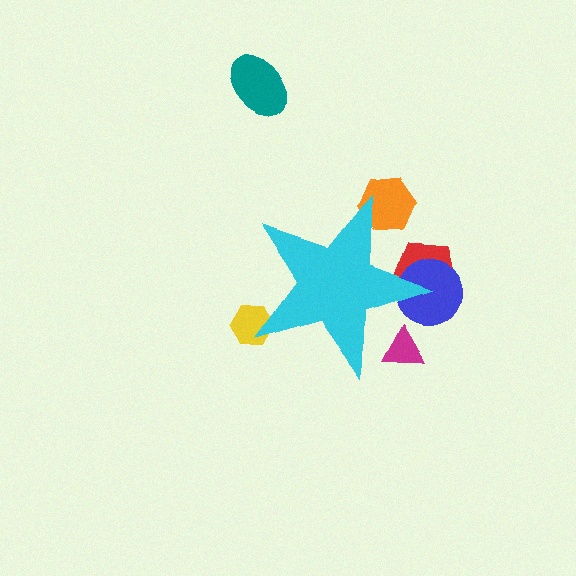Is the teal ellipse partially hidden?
No, the teal ellipse is fully visible.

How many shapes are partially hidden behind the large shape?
5 shapes are partially hidden.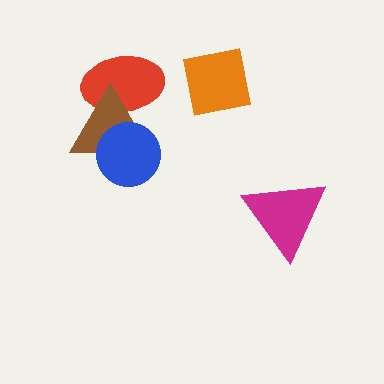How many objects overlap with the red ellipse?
1 object overlaps with the red ellipse.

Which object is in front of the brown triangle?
The blue circle is in front of the brown triangle.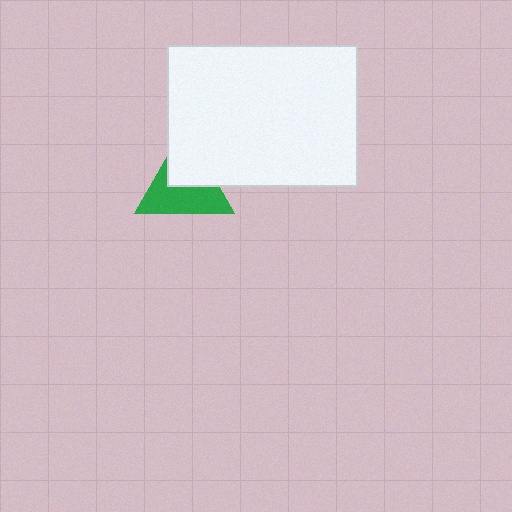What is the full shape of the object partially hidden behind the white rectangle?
The partially hidden object is a green triangle.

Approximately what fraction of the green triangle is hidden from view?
Roughly 43% of the green triangle is hidden behind the white rectangle.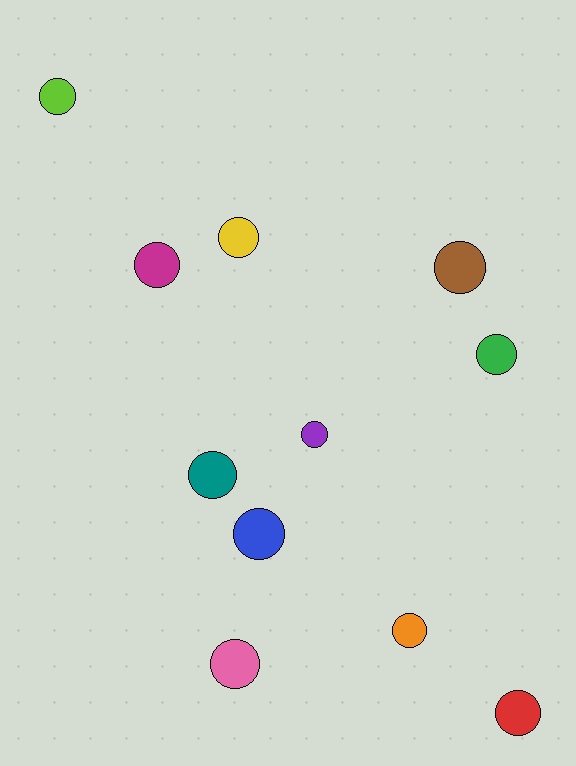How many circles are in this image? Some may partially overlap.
There are 11 circles.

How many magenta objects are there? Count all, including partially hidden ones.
There is 1 magenta object.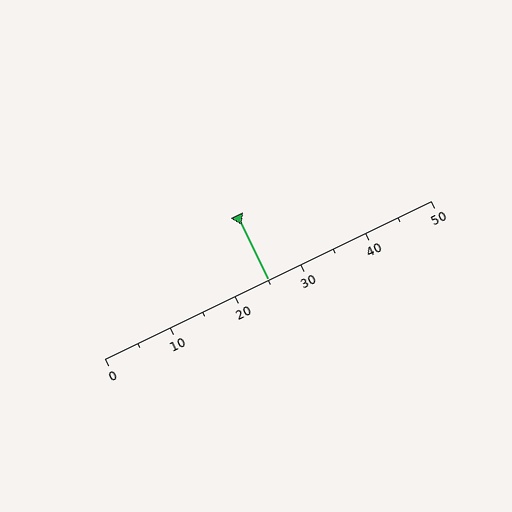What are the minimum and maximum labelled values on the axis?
The axis runs from 0 to 50.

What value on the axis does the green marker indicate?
The marker indicates approximately 25.